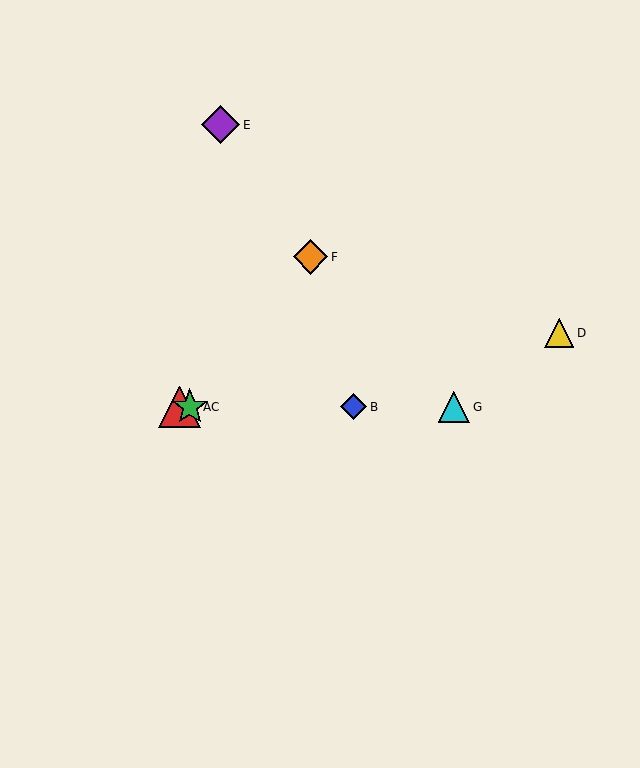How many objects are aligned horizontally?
4 objects (A, B, C, G) are aligned horizontally.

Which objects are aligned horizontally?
Objects A, B, C, G are aligned horizontally.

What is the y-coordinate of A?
Object A is at y≈407.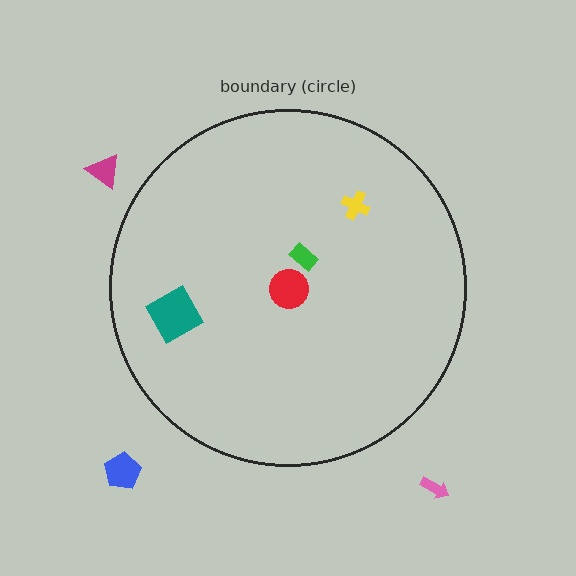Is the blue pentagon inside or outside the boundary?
Outside.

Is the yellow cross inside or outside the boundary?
Inside.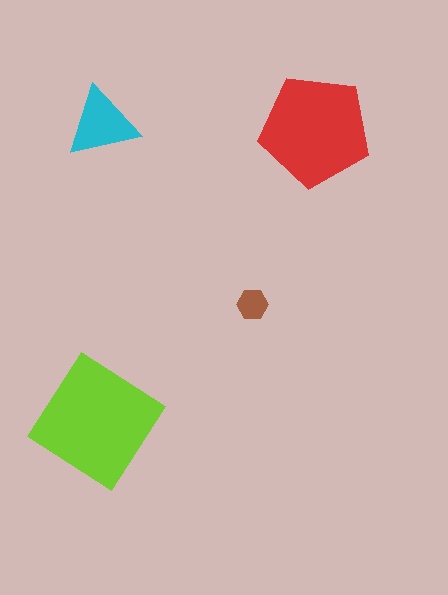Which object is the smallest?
The brown hexagon.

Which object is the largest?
The lime diamond.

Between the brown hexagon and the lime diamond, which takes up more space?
The lime diamond.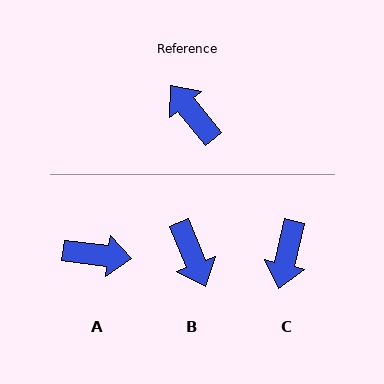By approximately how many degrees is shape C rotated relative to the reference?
Approximately 128 degrees counter-clockwise.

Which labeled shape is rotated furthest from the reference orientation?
B, about 163 degrees away.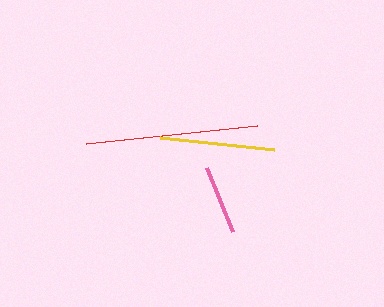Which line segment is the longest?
The red line is the longest at approximately 171 pixels.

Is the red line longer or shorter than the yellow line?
The red line is longer than the yellow line.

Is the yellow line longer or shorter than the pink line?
The yellow line is longer than the pink line.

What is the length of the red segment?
The red segment is approximately 171 pixels long.